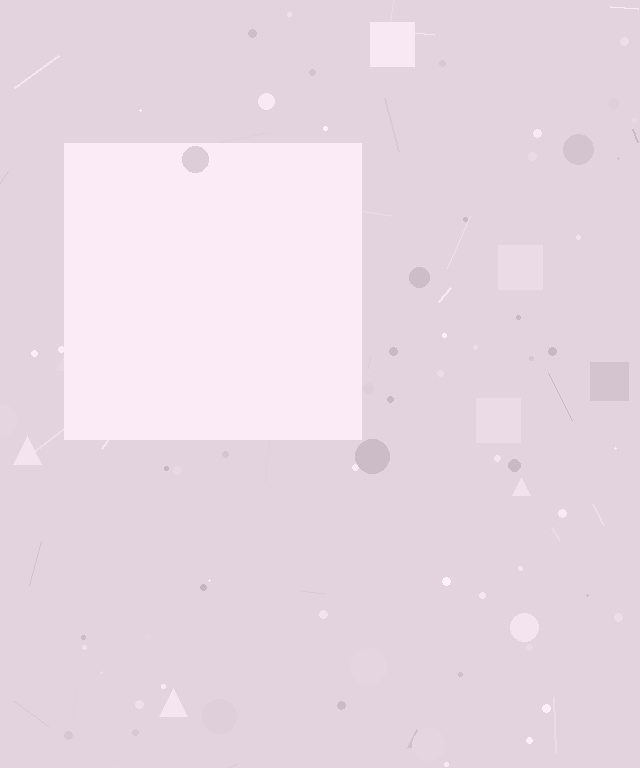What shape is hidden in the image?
A square is hidden in the image.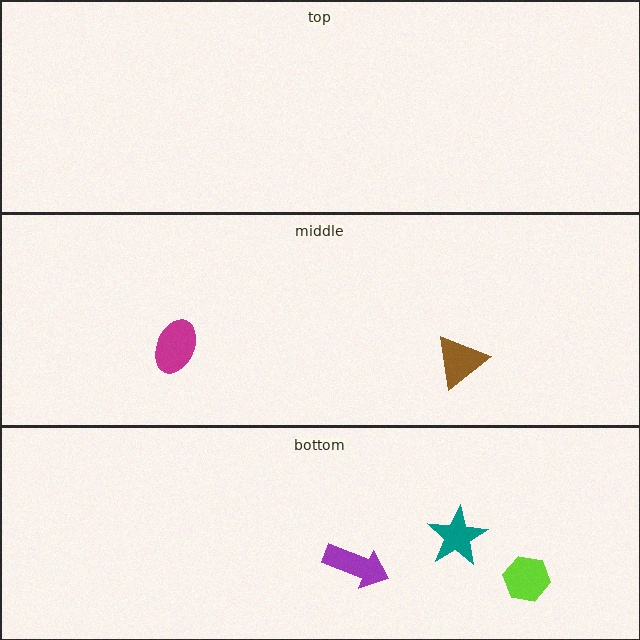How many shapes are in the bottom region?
3.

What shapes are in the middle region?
The brown triangle, the magenta ellipse.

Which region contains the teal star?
The bottom region.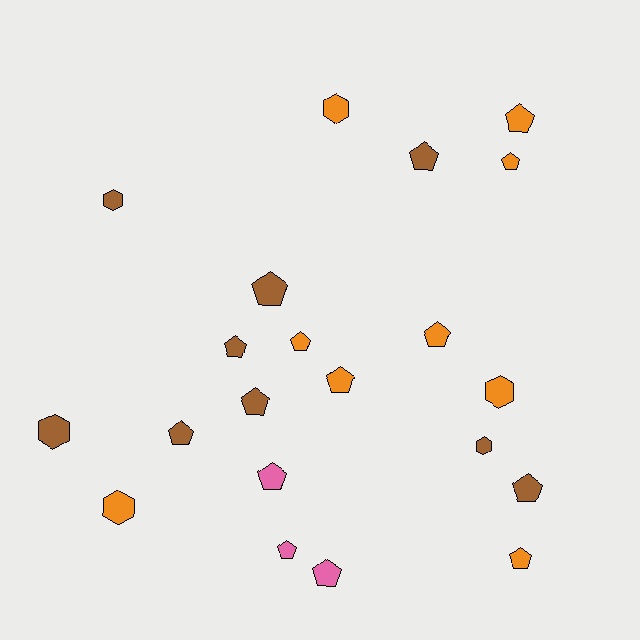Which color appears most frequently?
Orange, with 9 objects.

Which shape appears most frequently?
Pentagon, with 15 objects.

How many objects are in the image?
There are 21 objects.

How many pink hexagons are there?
There are no pink hexagons.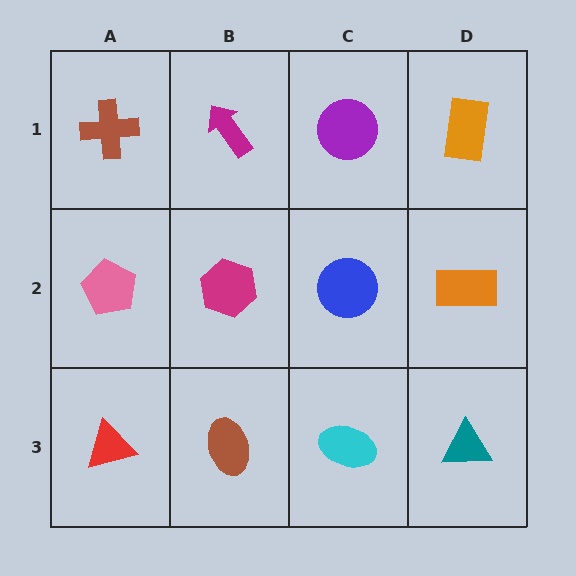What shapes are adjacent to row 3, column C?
A blue circle (row 2, column C), a brown ellipse (row 3, column B), a teal triangle (row 3, column D).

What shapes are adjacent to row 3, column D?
An orange rectangle (row 2, column D), a cyan ellipse (row 3, column C).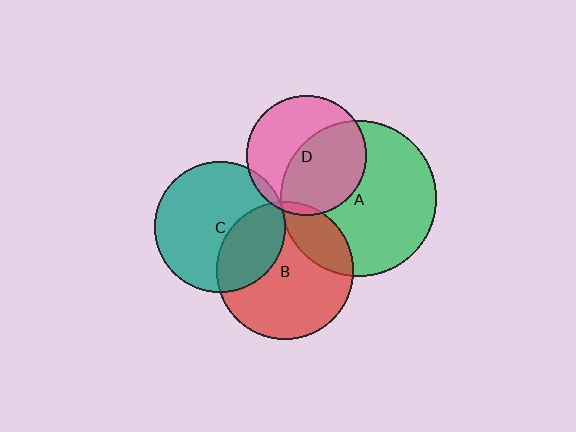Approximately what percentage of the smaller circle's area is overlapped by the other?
Approximately 5%.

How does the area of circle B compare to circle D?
Approximately 1.3 times.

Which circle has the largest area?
Circle A (green).